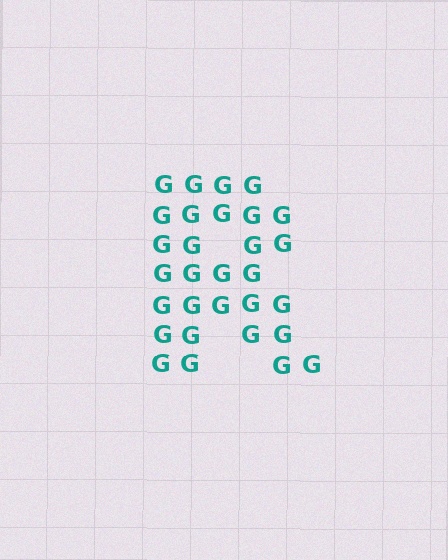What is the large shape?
The large shape is the letter R.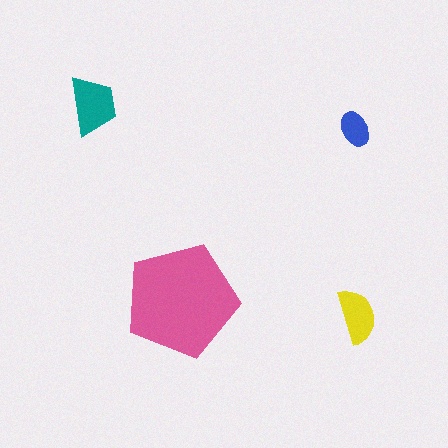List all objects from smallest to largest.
The blue ellipse, the yellow semicircle, the teal trapezoid, the pink pentagon.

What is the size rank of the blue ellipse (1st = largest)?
4th.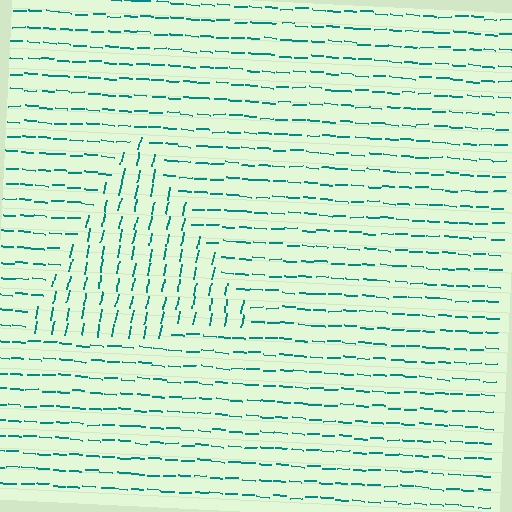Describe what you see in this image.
The image is filled with small teal line segments. A triangle region in the image has lines oriented differently from the surrounding lines, creating a visible texture boundary.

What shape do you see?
I see a triangle.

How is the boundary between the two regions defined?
The boundary is defined purely by a change in line orientation (approximately 81 degrees difference). All lines are the same color and thickness.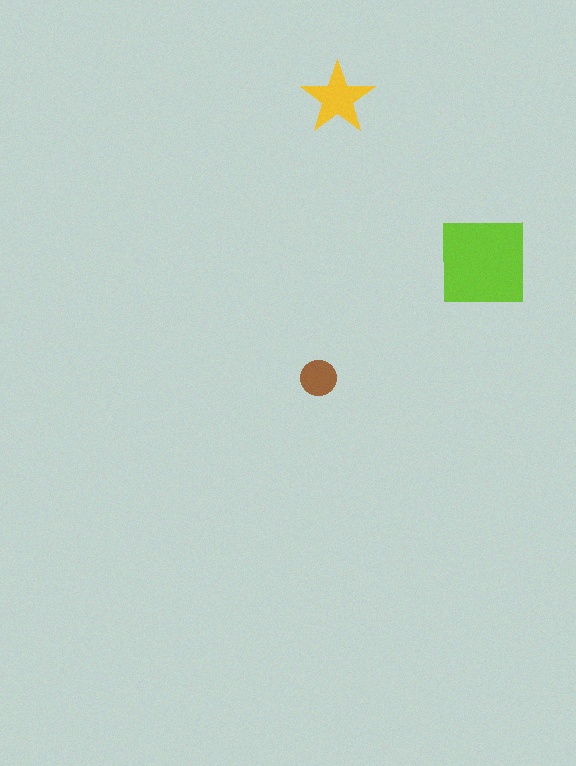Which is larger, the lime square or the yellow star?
The lime square.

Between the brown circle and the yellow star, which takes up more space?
The yellow star.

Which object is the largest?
The lime square.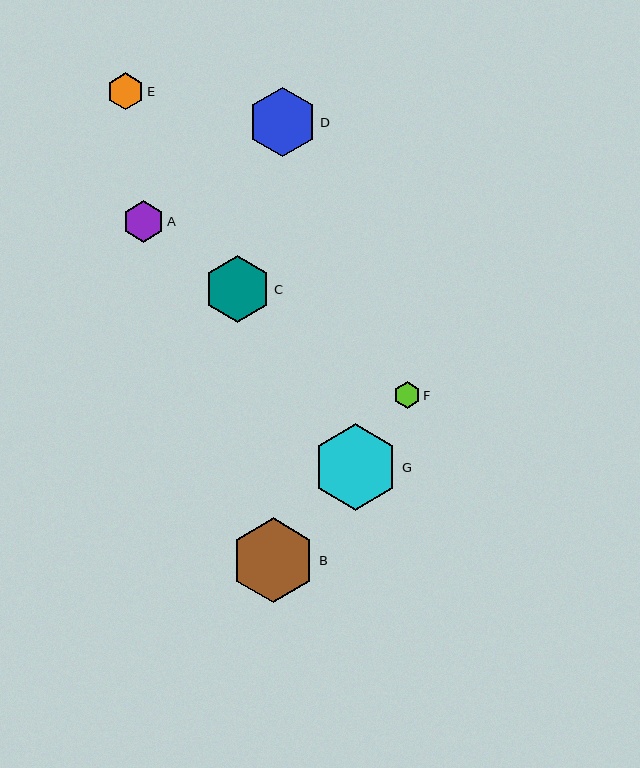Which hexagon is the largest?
Hexagon G is the largest with a size of approximately 86 pixels.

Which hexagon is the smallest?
Hexagon F is the smallest with a size of approximately 27 pixels.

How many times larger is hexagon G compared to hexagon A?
Hexagon G is approximately 2.1 times the size of hexagon A.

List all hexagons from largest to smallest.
From largest to smallest: G, B, D, C, A, E, F.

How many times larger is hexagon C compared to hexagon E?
Hexagon C is approximately 1.8 times the size of hexagon E.